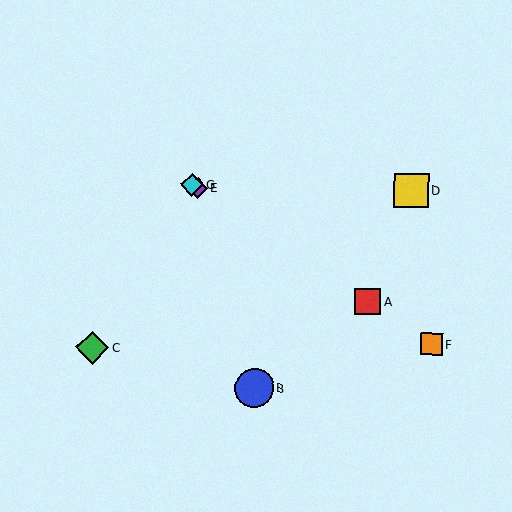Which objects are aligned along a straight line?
Objects A, E, F, G are aligned along a straight line.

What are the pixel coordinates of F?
Object F is at (431, 344).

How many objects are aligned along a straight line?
4 objects (A, E, F, G) are aligned along a straight line.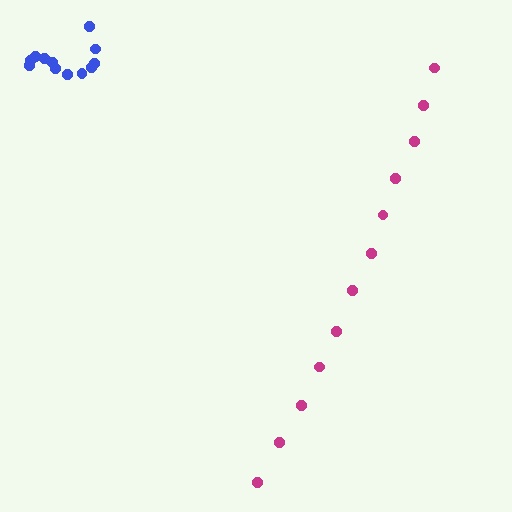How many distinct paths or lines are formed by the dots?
There are 2 distinct paths.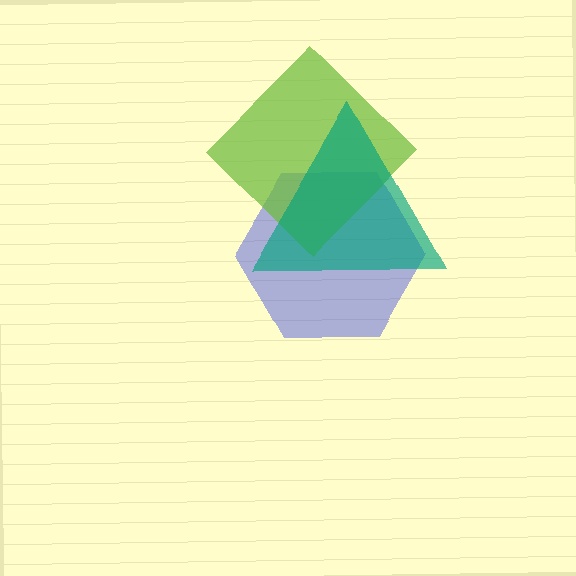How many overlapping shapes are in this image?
There are 3 overlapping shapes in the image.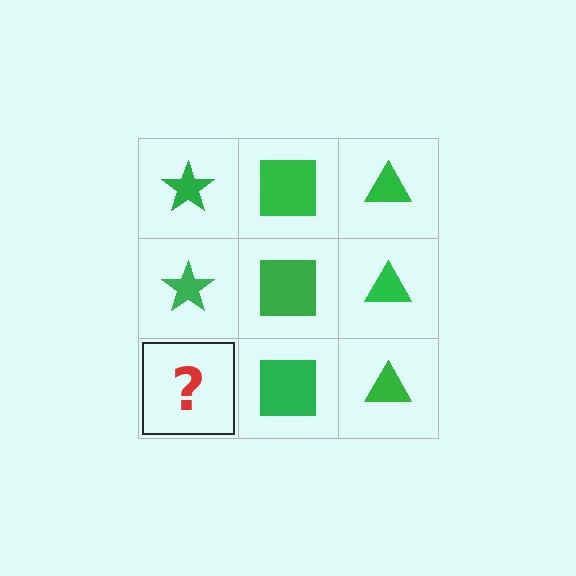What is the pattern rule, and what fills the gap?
The rule is that each column has a consistent shape. The gap should be filled with a green star.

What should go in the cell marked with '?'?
The missing cell should contain a green star.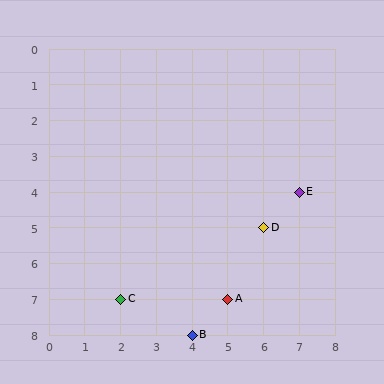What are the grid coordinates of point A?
Point A is at grid coordinates (5, 7).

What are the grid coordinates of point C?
Point C is at grid coordinates (2, 7).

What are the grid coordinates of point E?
Point E is at grid coordinates (7, 4).